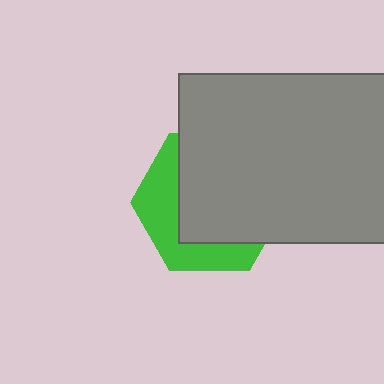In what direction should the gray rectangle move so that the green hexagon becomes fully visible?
The gray rectangle should move toward the upper-right. That is the shortest direction to clear the overlap and leave the green hexagon fully visible.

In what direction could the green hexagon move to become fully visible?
The green hexagon could move toward the lower-left. That would shift it out from behind the gray rectangle entirely.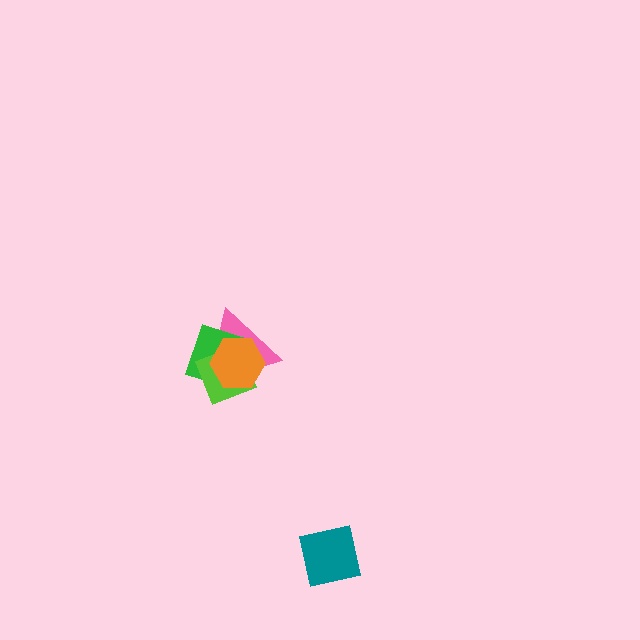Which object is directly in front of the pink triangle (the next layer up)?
The green diamond is directly in front of the pink triangle.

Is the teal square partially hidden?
No, no other shape covers it.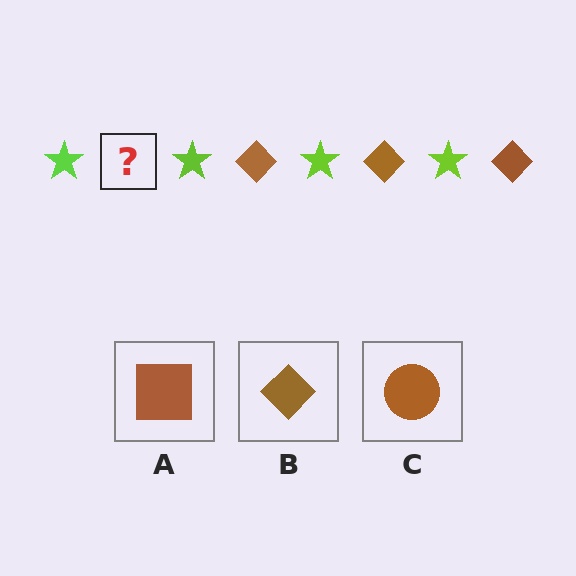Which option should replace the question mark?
Option B.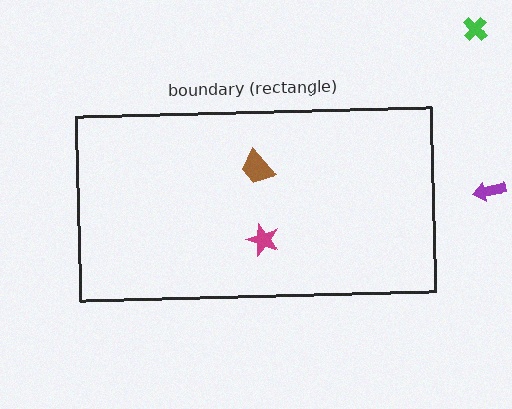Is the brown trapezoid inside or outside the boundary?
Inside.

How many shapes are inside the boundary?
2 inside, 2 outside.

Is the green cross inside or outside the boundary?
Outside.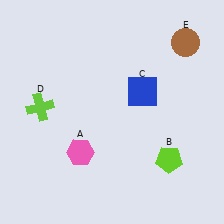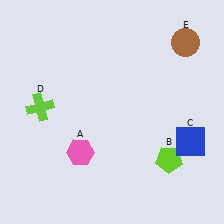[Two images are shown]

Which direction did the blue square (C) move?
The blue square (C) moved down.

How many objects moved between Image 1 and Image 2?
1 object moved between the two images.